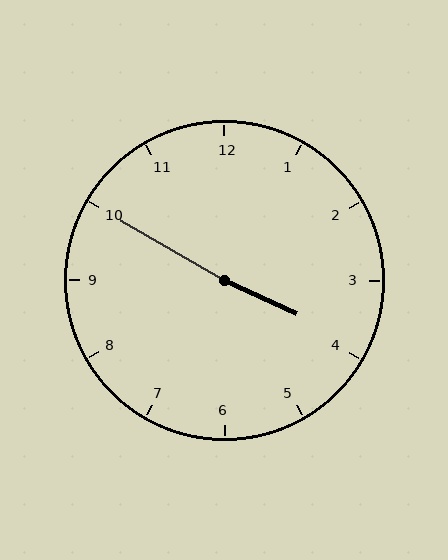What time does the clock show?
3:50.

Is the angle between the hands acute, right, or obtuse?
It is obtuse.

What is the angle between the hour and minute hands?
Approximately 175 degrees.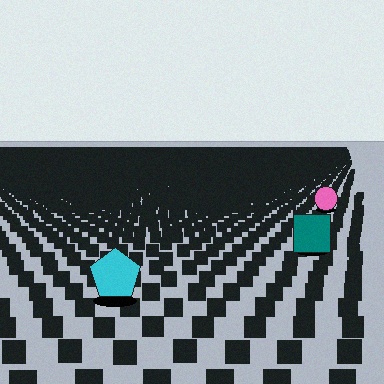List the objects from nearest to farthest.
From nearest to farthest: the cyan pentagon, the teal square, the pink circle.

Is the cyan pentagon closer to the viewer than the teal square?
Yes. The cyan pentagon is closer — you can tell from the texture gradient: the ground texture is coarser near it.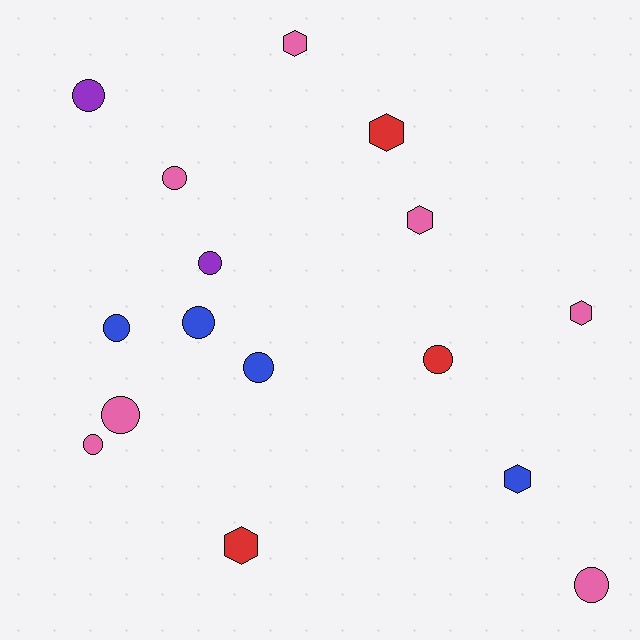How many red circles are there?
There is 1 red circle.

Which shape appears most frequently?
Circle, with 10 objects.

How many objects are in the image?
There are 16 objects.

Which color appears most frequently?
Pink, with 7 objects.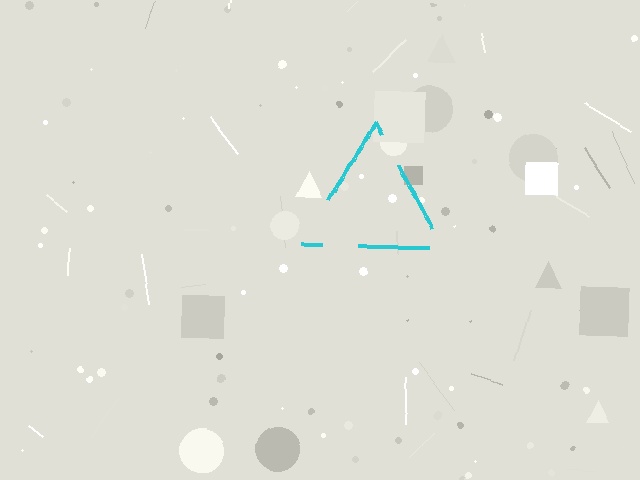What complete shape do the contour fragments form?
The contour fragments form a triangle.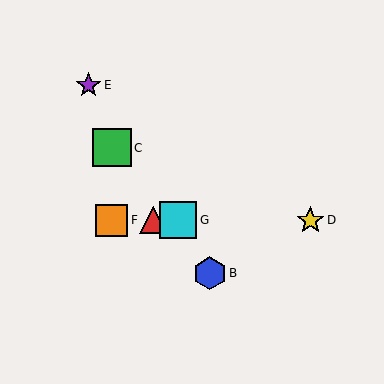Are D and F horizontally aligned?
Yes, both are at y≈220.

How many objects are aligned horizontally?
4 objects (A, D, F, G) are aligned horizontally.